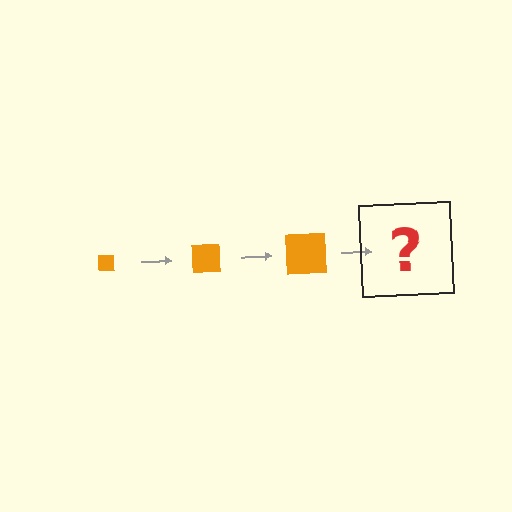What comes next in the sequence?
The next element should be an orange square, larger than the previous one.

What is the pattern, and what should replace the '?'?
The pattern is that the square gets progressively larger each step. The '?' should be an orange square, larger than the previous one.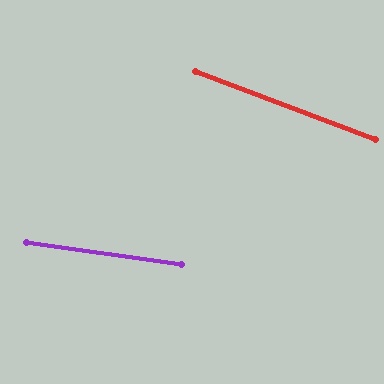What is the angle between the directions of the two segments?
Approximately 13 degrees.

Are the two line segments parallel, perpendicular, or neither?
Neither parallel nor perpendicular — they differ by about 13°.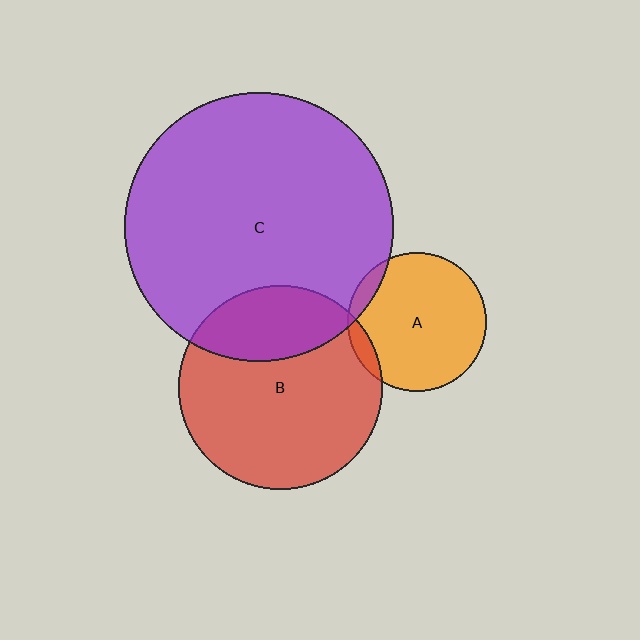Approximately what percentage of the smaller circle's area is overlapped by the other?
Approximately 5%.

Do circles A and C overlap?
Yes.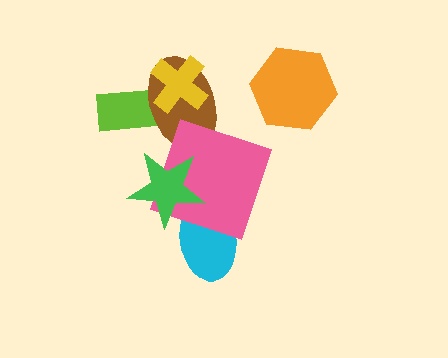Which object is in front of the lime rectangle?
The brown ellipse is in front of the lime rectangle.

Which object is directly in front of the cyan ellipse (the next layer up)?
The pink square is directly in front of the cyan ellipse.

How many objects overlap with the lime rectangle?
1 object overlaps with the lime rectangle.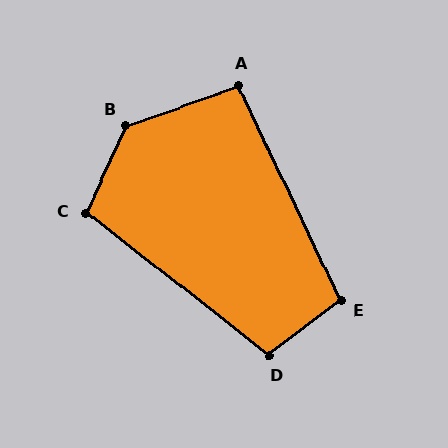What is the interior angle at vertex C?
Approximately 103 degrees (obtuse).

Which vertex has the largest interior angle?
B, at approximately 134 degrees.